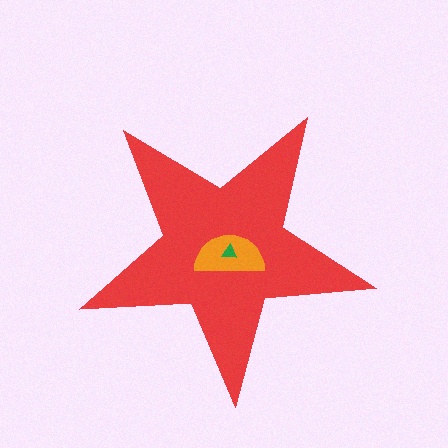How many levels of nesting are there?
3.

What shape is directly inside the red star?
The orange semicircle.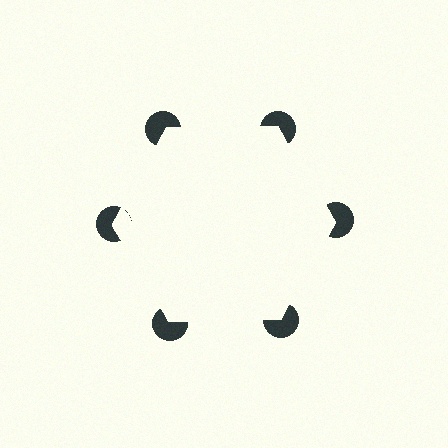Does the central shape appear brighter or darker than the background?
It typically appears slightly brighter than the background, even though no actual brightness change is drawn.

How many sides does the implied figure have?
6 sides.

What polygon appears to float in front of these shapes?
An illusory hexagon — its edges are inferred from the aligned wedge cuts in the pac-man discs, not physically drawn.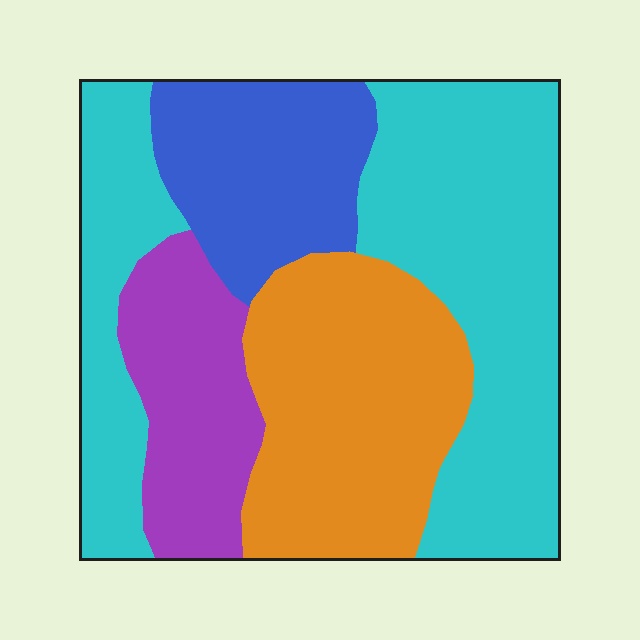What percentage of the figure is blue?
Blue covers roughly 15% of the figure.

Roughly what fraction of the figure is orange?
Orange takes up about one quarter (1/4) of the figure.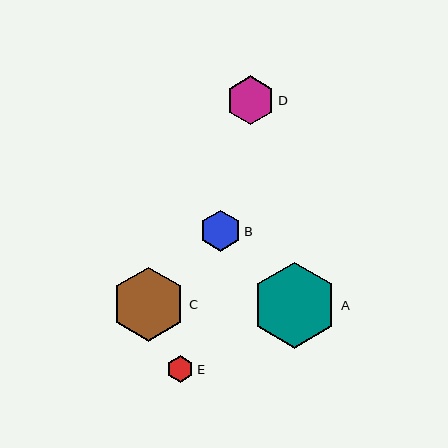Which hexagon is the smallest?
Hexagon E is the smallest with a size of approximately 27 pixels.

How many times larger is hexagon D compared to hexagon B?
Hexagon D is approximately 1.2 times the size of hexagon B.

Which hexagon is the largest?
Hexagon A is the largest with a size of approximately 86 pixels.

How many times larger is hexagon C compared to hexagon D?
Hexagon C is approximately 1.5 times the size of hexagon D.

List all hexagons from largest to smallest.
From largest to smallest: A, C, D, B, E.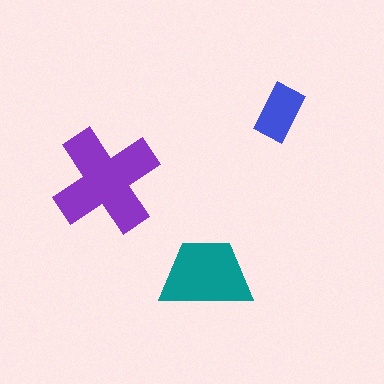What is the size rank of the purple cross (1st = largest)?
1st.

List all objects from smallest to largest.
The blue rectangle, the teal trapezoid, the purple cross.